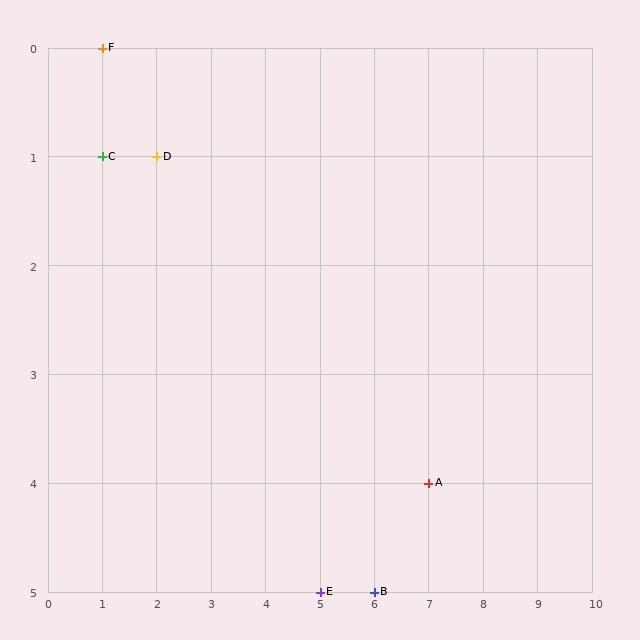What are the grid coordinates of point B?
Point B is at grid coordinates (6, 5).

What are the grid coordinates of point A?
Point A is at grid coordinates (7, 4).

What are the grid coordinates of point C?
Point C is at grid coordinates (1, 1).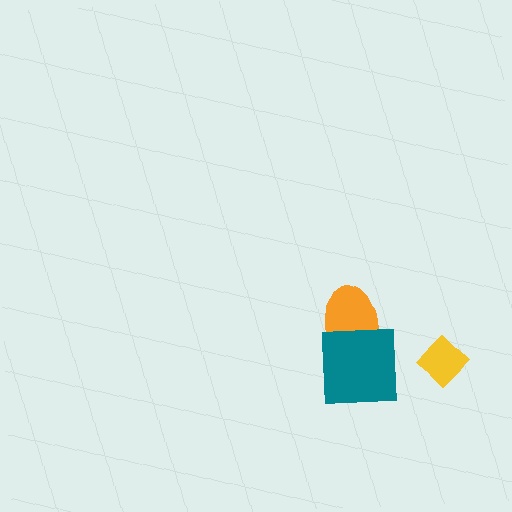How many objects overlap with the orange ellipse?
1 object overlaps with the orange ellipse.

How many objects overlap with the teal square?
1 object overlaps with the teal square.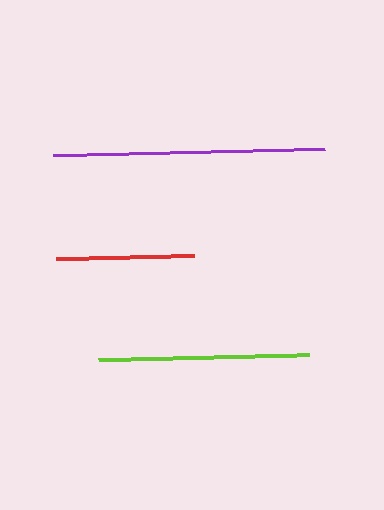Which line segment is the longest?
The purple line is the longest at approximately 272 pixels.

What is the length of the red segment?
The red segment is approximately 138 pixels long.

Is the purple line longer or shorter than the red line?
The purple line is longer than the red line.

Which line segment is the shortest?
The red line is the shortest at approximately 138 pixels.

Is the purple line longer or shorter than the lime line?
The purple line is longer than the lime line.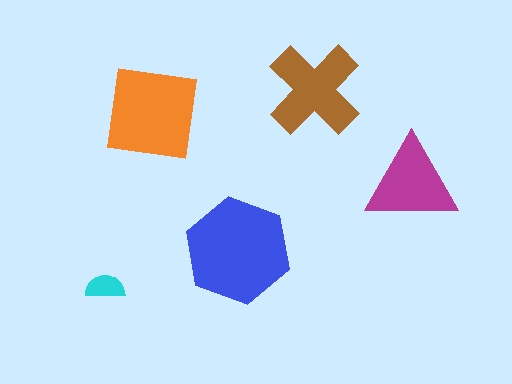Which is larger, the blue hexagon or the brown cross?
The blue hexagon.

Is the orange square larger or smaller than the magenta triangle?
Larger.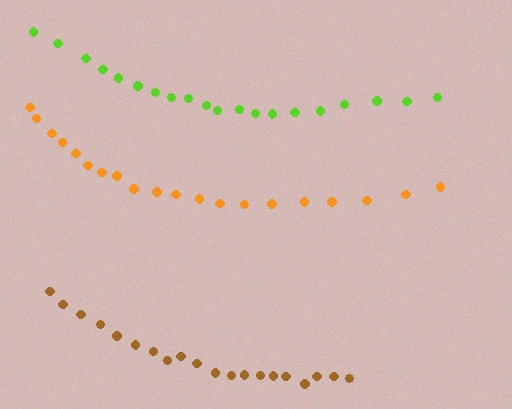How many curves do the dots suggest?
There are 3 distinct paths.